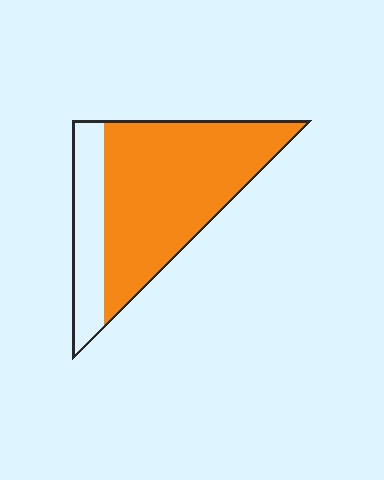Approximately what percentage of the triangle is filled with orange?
Approximately 75%.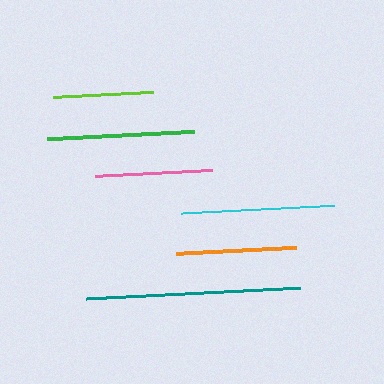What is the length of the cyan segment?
The cyan segment is approximately 152 pixels long.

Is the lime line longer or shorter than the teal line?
The teal line is longer than the lime line.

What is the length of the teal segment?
The teal segment is approximately 214 pixels long.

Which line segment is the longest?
The teal line is the longest at approximately 214 pixels.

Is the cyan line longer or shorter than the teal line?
The teal line is longer than the cyan line.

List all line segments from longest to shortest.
From longest to shortest: teal, cyan, green, orange, pink, lime.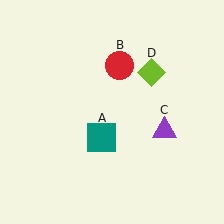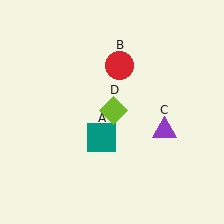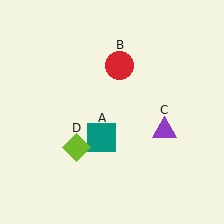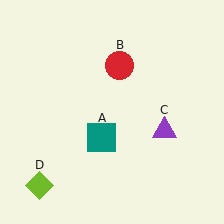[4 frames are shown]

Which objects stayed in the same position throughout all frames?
Teal square (object A) and red circle (object B) and purple triangle (object C) remained stationary.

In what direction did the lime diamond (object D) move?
The lime diamond (object D) moved down and to the left.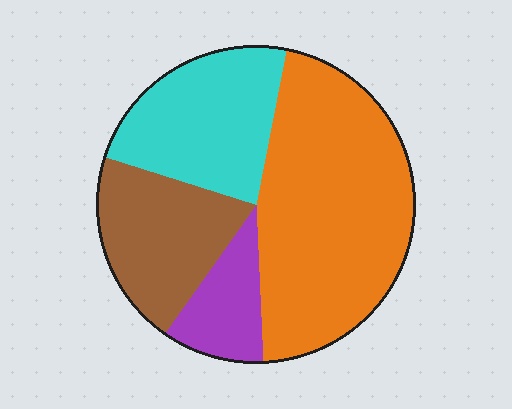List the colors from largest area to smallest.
From largest to smallest: orange, cyan, brown, purple.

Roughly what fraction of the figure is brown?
Brown covers around 20% of the figure.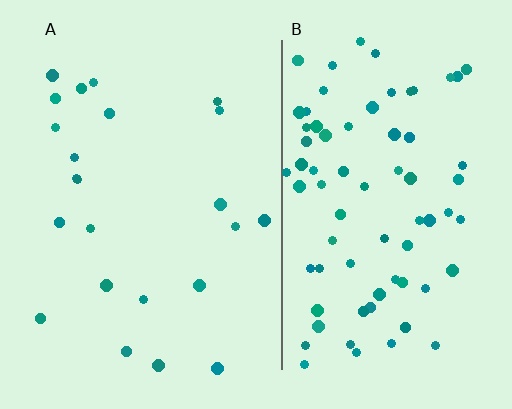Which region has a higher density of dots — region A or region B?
B (the right).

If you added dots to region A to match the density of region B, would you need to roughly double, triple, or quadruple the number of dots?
Approximately triple.